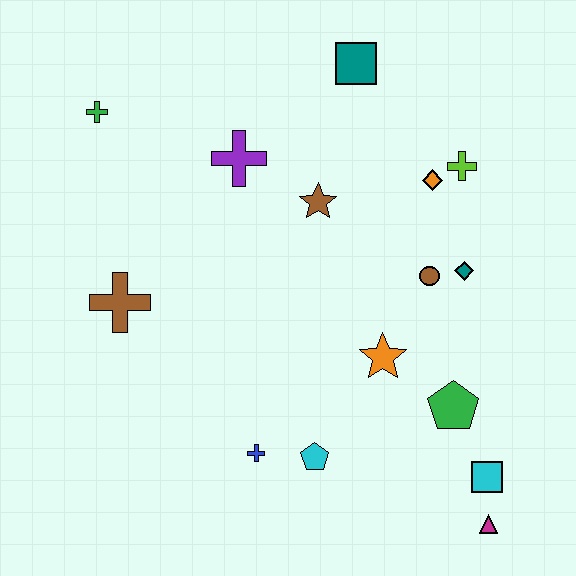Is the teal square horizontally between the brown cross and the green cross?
No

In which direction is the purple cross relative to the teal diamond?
The purple cross is to the left of the teal diamond.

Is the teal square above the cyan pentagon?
Yes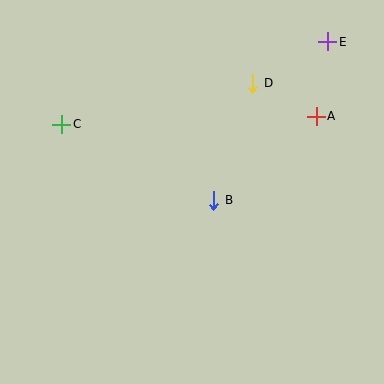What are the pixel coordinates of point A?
Point A is at (316, 116).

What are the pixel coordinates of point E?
Point E is at (328, 42).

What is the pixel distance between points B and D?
The distance between B and D is 124 pixels.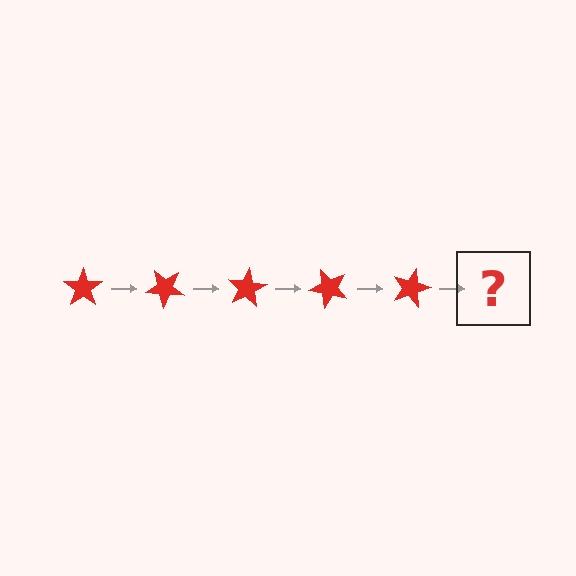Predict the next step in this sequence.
The next step is a red star rotated 200 degrees.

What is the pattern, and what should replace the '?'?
The pattern is that the star rotates 40 degrees each step. The '?' should be a red star rotated 200 degrees.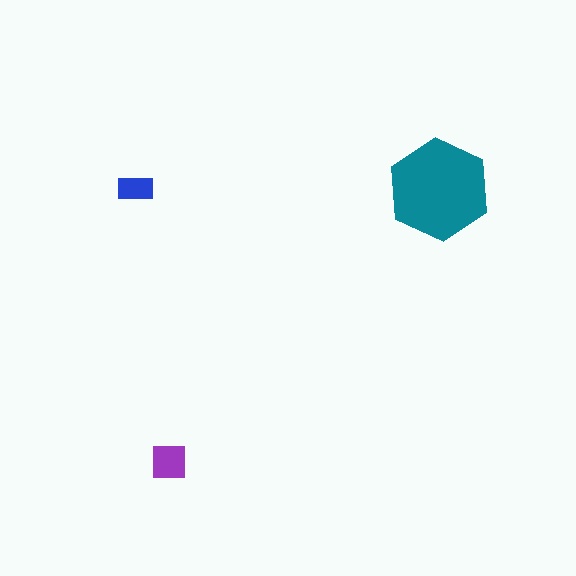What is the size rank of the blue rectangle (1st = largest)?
3rd.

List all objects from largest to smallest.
The teal hexagon, the purple square, the blue rectangle.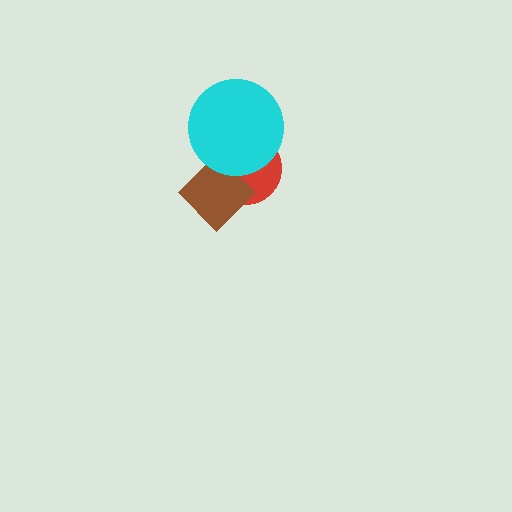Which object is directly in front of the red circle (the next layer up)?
The brown diamond is directly in front of the red circle.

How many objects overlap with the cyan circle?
2 objects overlap with the cyan circle.